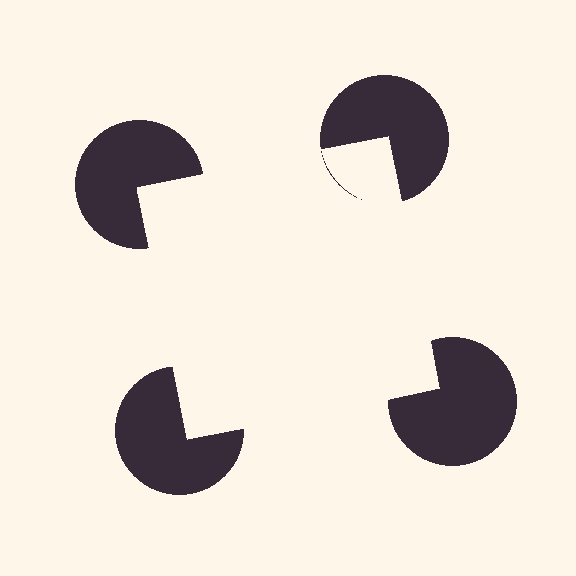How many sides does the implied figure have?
4 sides.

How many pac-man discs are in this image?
There are 4 — one at each vertex of the illusory square.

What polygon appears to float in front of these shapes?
An illusory square — its edges are inferred from the aligned wedge cuts in the pac-man discs, not physically drawn.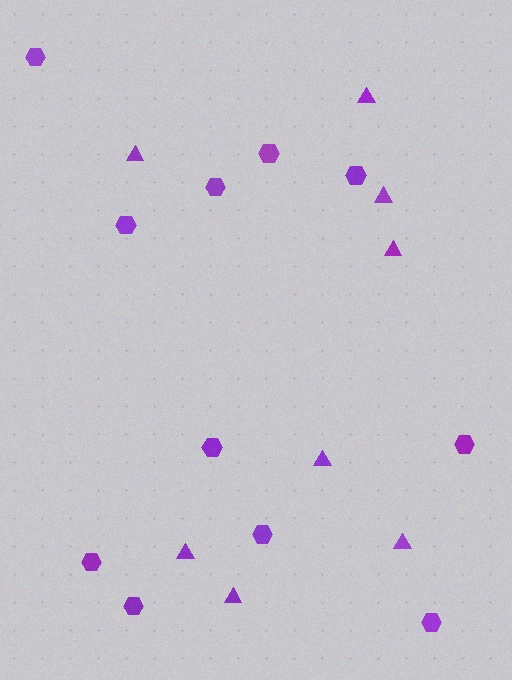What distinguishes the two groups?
There are 2 groups: one group of triangles (8) and one group of hexagons (11).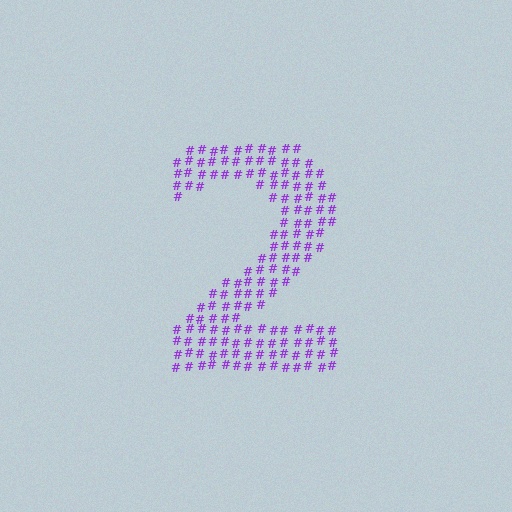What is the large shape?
The large shape is the digit 2.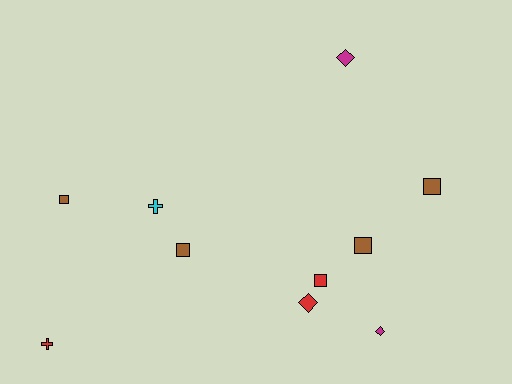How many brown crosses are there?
There are no brown crosses.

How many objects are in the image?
There are 10 objects.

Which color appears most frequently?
Brown, with 4 objects.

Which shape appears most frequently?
Square, with 5 objects.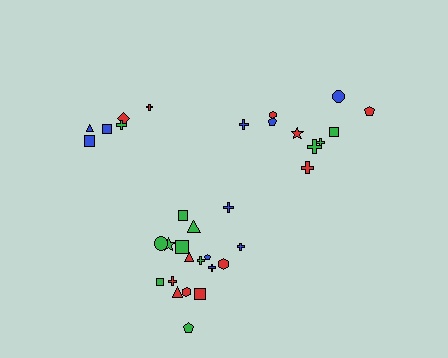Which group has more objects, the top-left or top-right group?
The top-right group.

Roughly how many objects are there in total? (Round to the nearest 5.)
Roughly 35 objects in total.